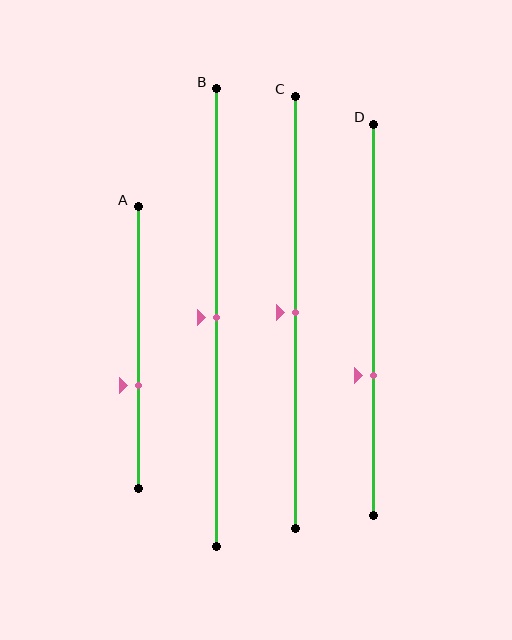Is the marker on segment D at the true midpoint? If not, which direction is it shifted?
No, the marker on segment D is shifted downward by about 14% of the segment length.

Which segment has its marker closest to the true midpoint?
Segment B has its marker closest to the true midpoint.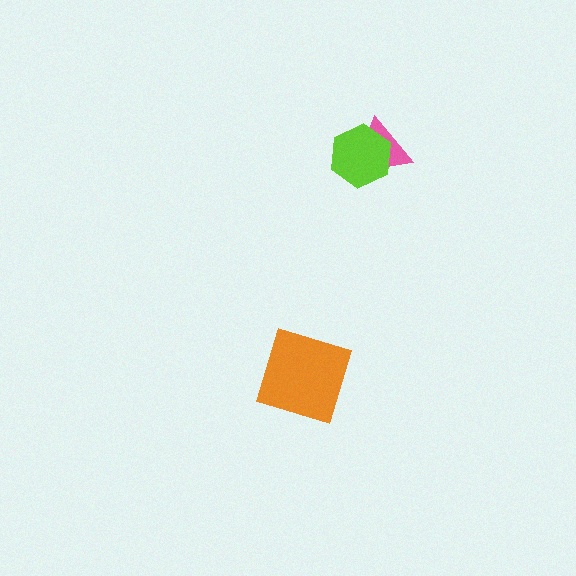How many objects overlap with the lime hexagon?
1 object overlaps with the lime hexagon.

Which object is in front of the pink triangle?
The lime hexagon is in front of the pink triangle.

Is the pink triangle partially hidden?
Yes, it is partially covered by another shape.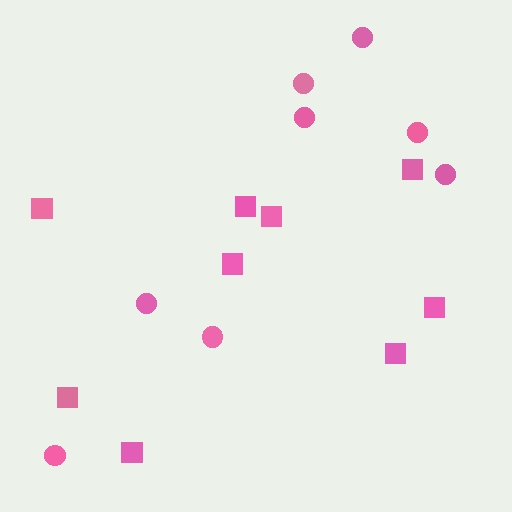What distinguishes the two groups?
There are 2 groups: one group of squares (9) and one group of circles (8).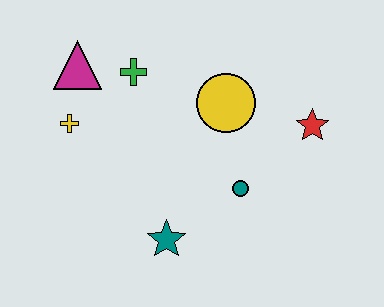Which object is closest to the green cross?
The magenta triangle is closest to the green cross.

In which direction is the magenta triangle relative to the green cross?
The magenta triangle is to the left of the green cross.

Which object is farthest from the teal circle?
The magenta triangle is farthest from the teal circle.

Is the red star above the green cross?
No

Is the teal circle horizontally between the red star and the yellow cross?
Yes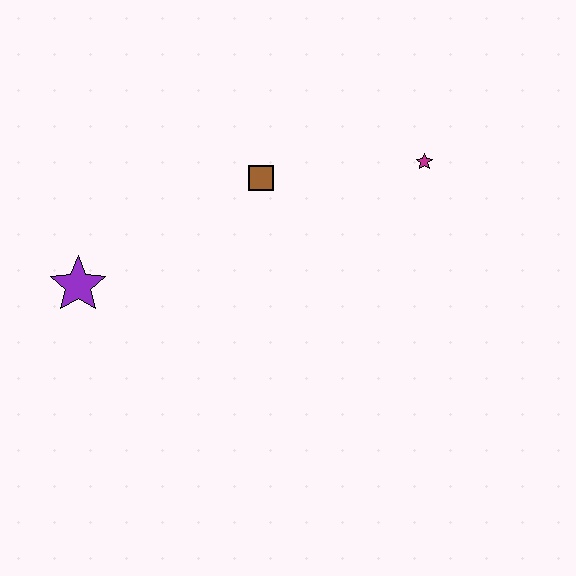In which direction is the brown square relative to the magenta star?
The brown square is to the left of the magenta star.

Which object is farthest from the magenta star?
The purple star is farthest from the magenta star.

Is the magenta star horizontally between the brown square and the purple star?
No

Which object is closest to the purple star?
The brown square is closest to the purple star.